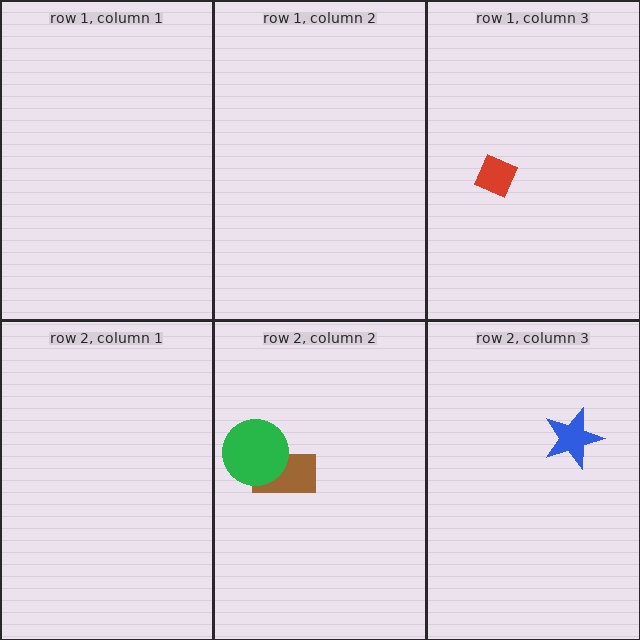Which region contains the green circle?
The row 2, column 2 region.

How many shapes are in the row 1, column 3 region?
1.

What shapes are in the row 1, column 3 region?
The red diamond.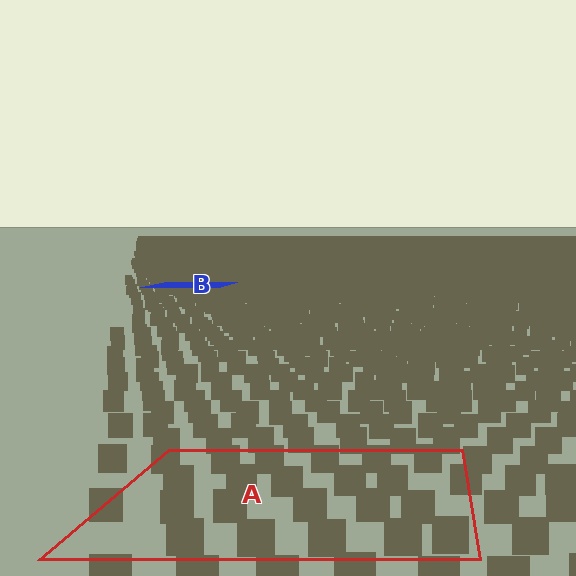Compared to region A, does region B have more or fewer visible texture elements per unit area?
Region B has more texture elements per unit area — they are packed more densely because it is farther away.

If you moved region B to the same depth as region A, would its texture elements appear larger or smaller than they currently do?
They would appear larger. At a closer depth, the same texture elements are projected at a bigger on-screen size.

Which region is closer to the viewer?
Region A is closer. The texture elements there are larger and more spread out.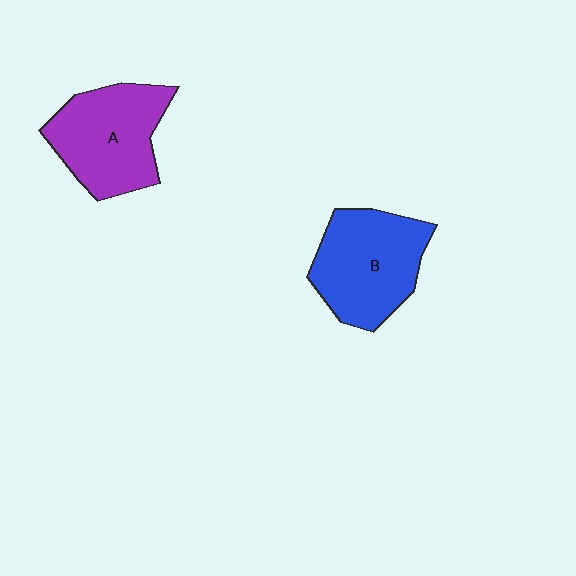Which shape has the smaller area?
Shape A (purple).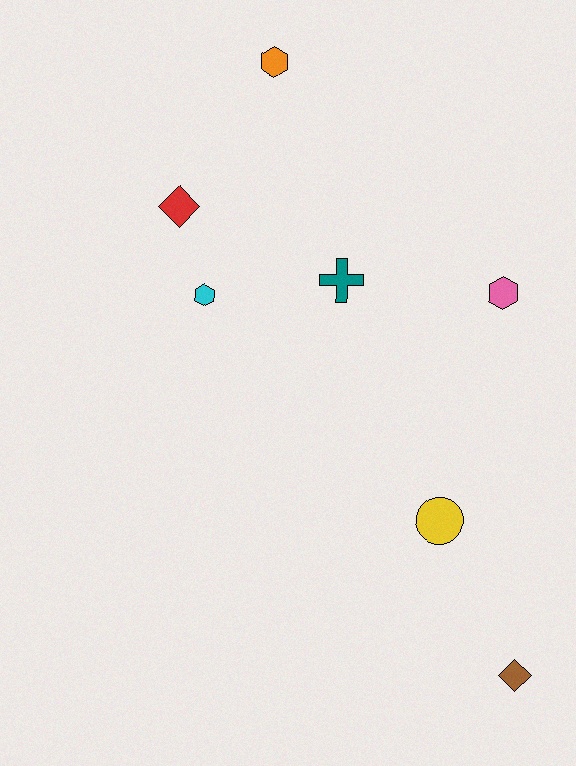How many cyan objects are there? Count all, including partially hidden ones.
There is 1 cyan object.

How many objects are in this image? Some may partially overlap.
There are 7 objects.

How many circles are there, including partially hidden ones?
There is 1 circle.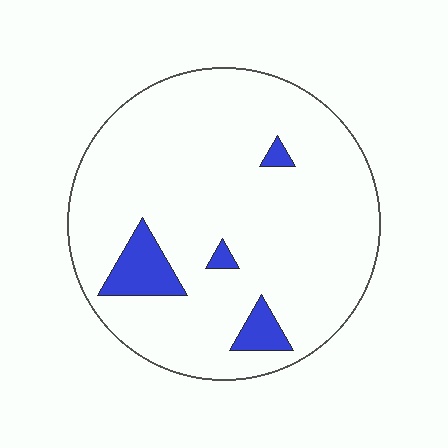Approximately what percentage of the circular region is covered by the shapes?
Approximately 10%.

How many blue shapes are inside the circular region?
4.